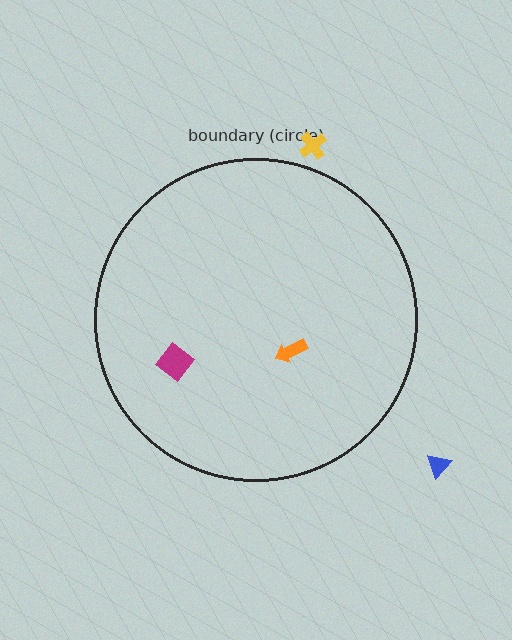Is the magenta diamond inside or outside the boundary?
Inside.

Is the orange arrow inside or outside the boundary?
Inside.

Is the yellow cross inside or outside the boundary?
Outside.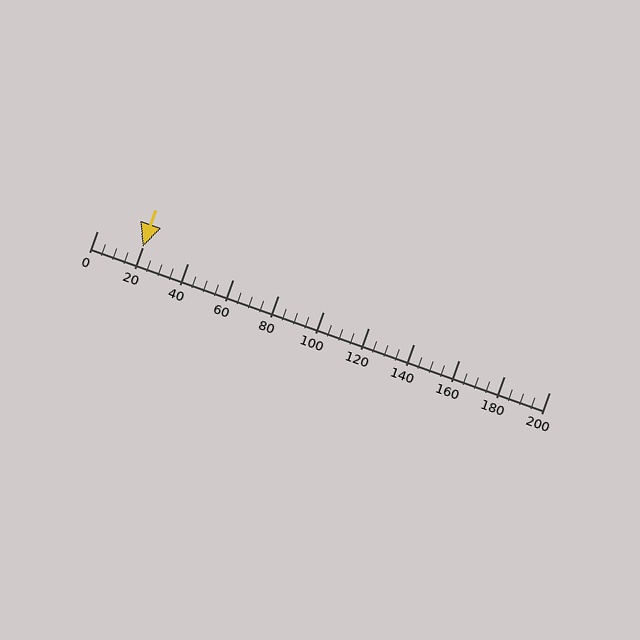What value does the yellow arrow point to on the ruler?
The yellow arrow points to approximately 20.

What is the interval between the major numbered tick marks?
The major tick marks are spaced 20 units apart.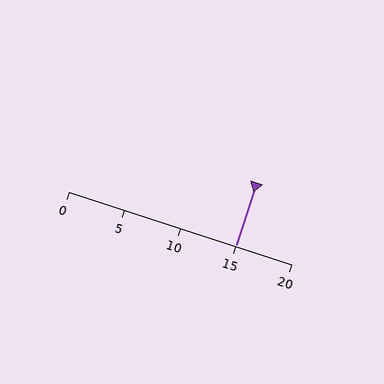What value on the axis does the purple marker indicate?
The marker indicates approximately 15.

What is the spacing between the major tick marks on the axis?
The major ticks are spaced 5 apart.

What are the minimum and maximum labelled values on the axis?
The axis runs from 0 to 20.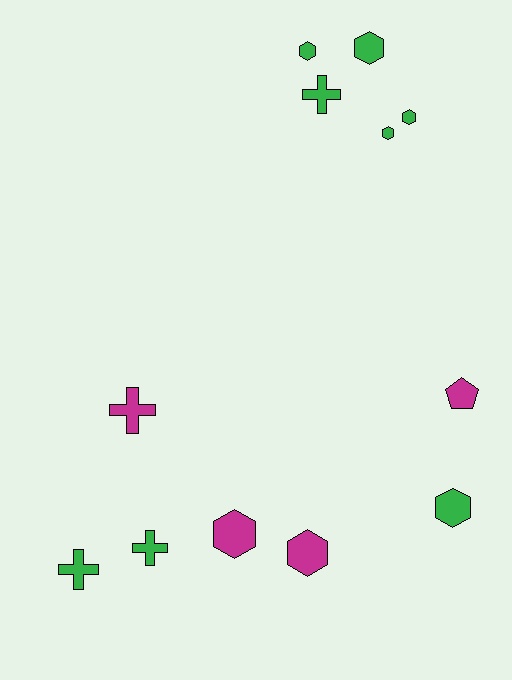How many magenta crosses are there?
There is 1 magenta cross.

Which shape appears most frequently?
Hexagon, with 7 objects.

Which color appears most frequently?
Green, with 8 objects.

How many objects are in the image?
There are 12 objects.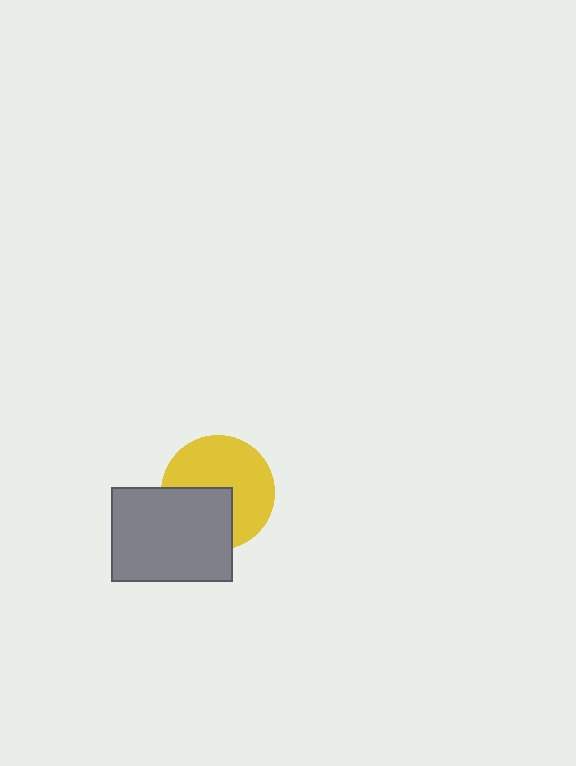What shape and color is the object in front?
The object in front is a gray rectangle.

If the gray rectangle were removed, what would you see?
You would see the complete yellow circle.